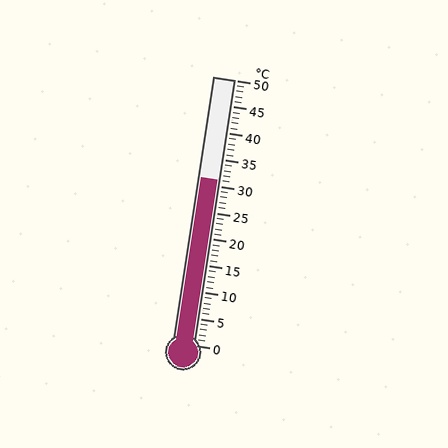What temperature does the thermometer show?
The thermometer shows approximately 31°C.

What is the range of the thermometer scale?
The thermometer scale ranges from 0°C to 50°C.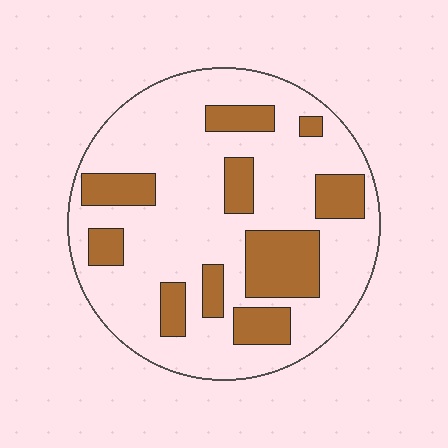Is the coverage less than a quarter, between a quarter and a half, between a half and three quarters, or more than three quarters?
Between a quarter and a half.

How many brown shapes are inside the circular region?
10.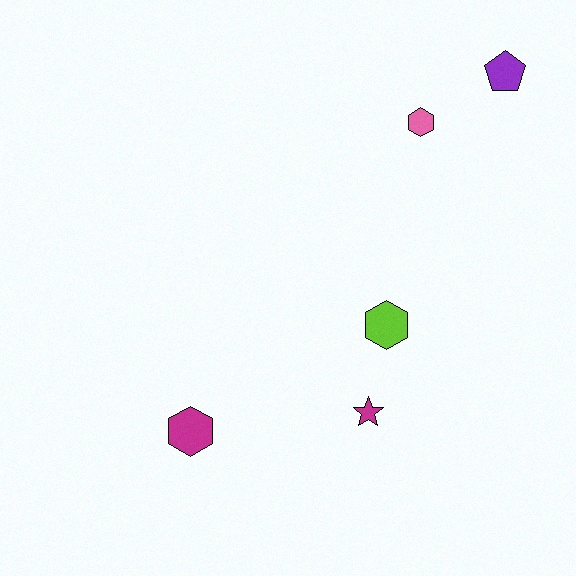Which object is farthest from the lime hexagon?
The purple pentagon is farthest from the lime hexagon.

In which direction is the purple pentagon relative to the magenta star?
The purple pentagon is above the magenta star.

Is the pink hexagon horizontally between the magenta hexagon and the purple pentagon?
Yes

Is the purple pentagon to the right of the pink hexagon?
Yes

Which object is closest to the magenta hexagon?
The magenta star is closest to the magenta hexagon.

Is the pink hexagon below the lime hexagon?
No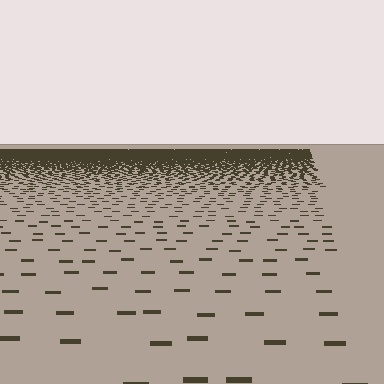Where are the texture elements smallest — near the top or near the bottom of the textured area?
Near the top.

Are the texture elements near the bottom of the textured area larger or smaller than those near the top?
Larger. Near the bottom, elements are closer to the viewer and appear at a bigger on-screen size.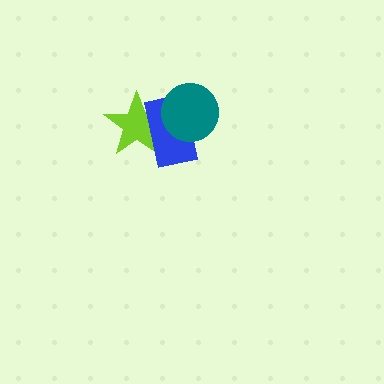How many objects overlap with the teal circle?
2 objects overlap with the teal circle.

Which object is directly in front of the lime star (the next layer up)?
The blue rectangle is directly in front of the lime star.